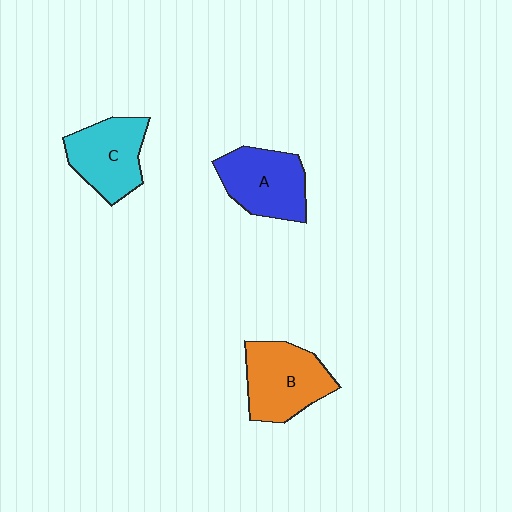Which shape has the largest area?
Shape B (orange).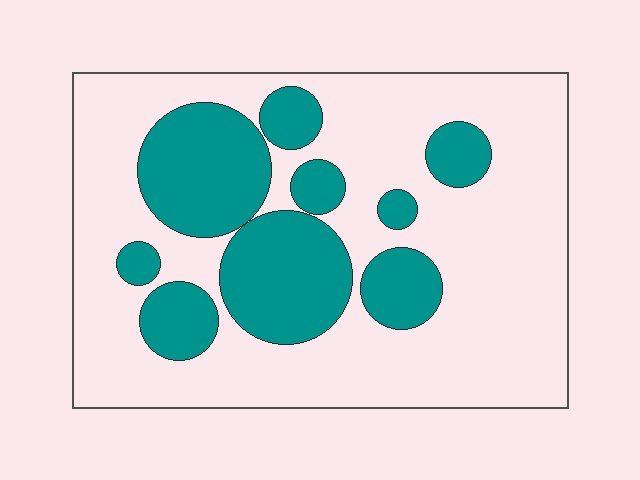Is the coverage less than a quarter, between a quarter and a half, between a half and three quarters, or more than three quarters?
Between a quarter and a half.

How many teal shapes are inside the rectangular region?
9.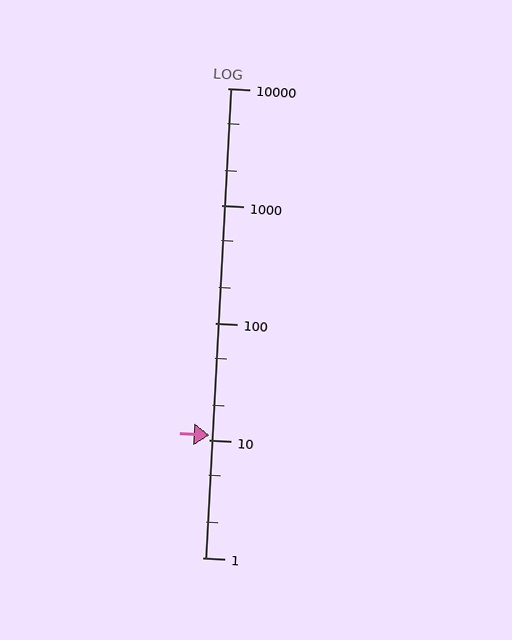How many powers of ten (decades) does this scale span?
The scale spans 4 decades, from 1 to 10000.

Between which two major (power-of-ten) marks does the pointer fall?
The pointer is between 10 and 100.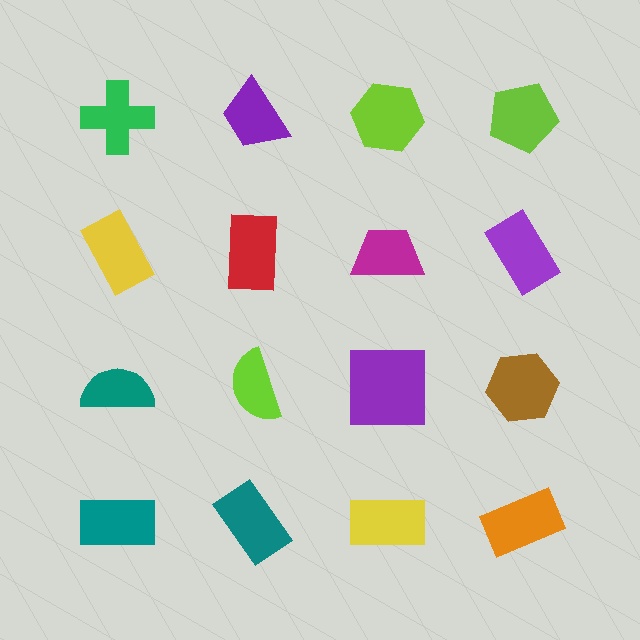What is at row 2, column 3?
A magenta trapezoid.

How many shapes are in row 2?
4 shapes.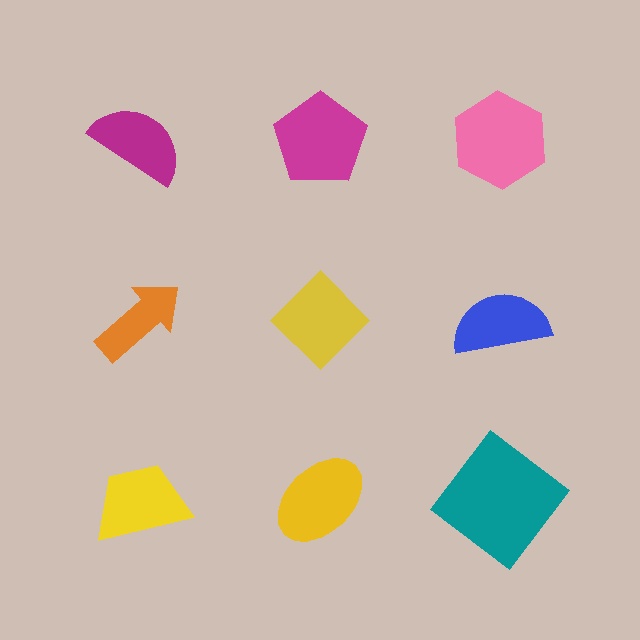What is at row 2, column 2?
A yellow diamond.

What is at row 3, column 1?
A yellow trapezoid.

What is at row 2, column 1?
An orange arrow.